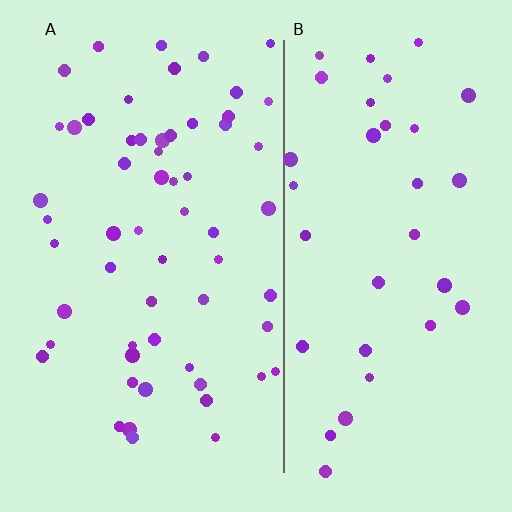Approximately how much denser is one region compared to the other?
Approximately 1.7× — region A over region B.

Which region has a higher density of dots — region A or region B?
A (the left).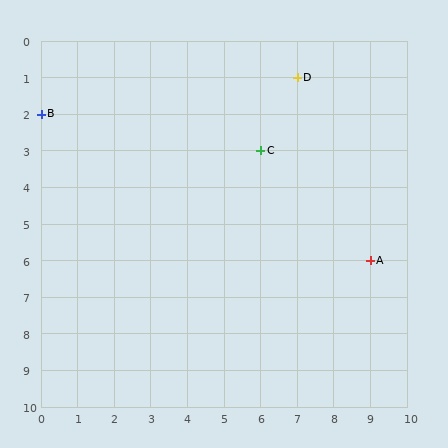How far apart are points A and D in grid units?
Points A and D are 2 columns and 5 rows apart (about 5.4 grid units diagonally).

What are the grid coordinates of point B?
Point B is at grid coordinates (0, 2).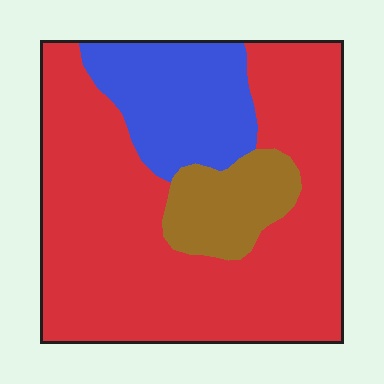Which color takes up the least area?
Brown, at roughly 10%.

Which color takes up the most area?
Red, at roughly 70%.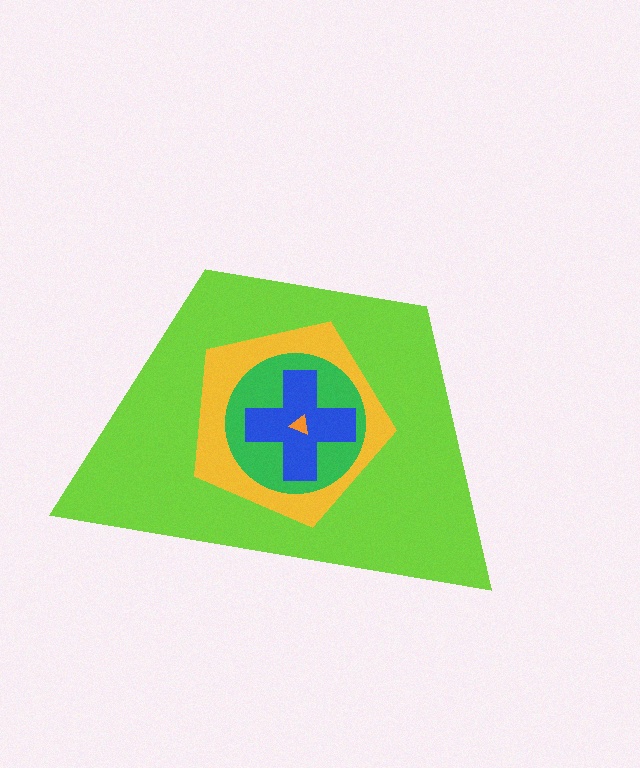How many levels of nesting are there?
5.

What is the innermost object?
The orange triangle.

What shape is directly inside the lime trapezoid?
The yellow pentagon.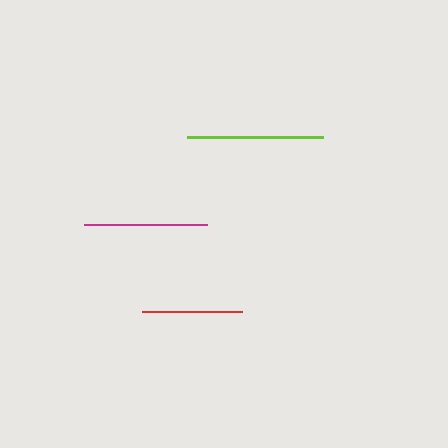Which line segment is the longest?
The lime line is the longest at approximately 136 pixels.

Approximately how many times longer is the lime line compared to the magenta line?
The lime line is approximately 1.1 times the length of the magenta line.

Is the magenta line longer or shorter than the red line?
The magenta line is longer than the red line.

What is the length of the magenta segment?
The magenta segment is approximately 123 pixels long.